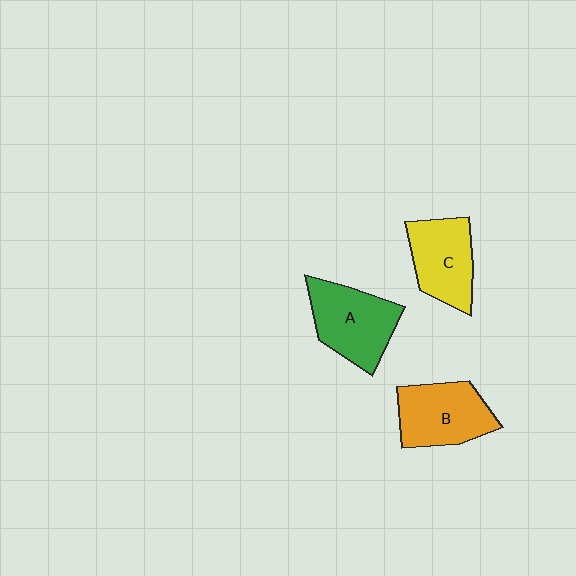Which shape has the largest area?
Shape A (green).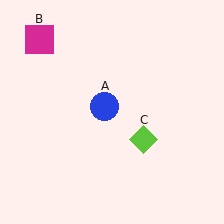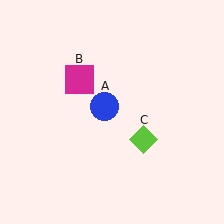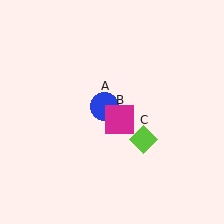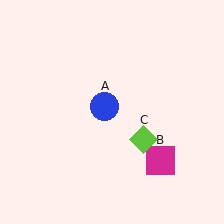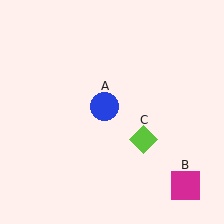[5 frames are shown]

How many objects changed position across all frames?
1 object changed position: magenta square (object B).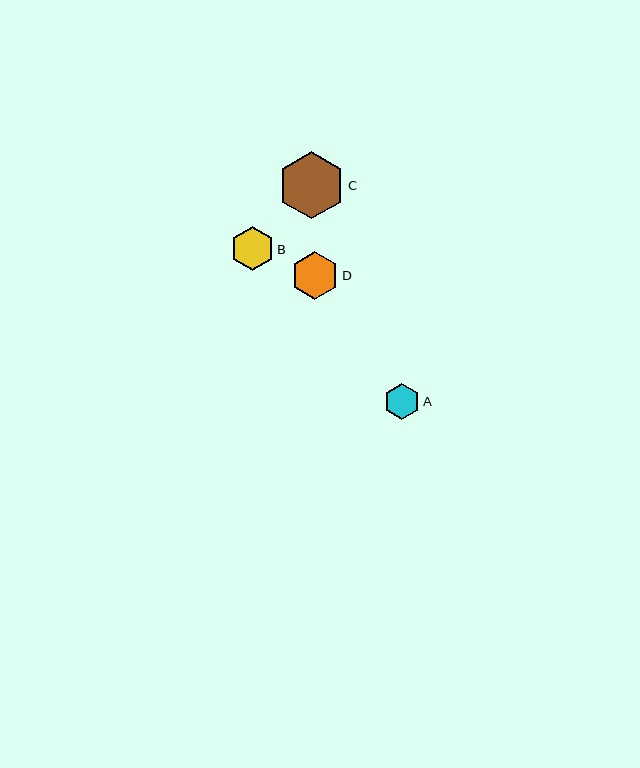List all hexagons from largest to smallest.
From largest to smallest: C, D, B, A.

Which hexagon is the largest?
Hexagon C is the largest with a size of approximately 67 pixels.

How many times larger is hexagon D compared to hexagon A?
Hexagon D is approximately 1.3 times the size of hexagon A.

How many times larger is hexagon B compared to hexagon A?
Hexagon B is approximately 1.2 times the size of hexagon A.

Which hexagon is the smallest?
Hexagon A is the smallest with a size of approximately 36 pixels.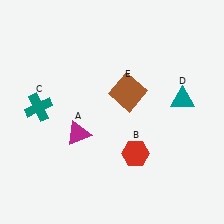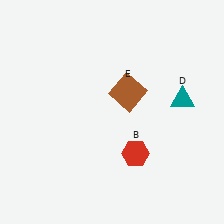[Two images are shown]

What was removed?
The teal cross (C), the magenta triangle (A) were removed in Image 2.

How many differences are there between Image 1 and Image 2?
There are 2 differences between the two images.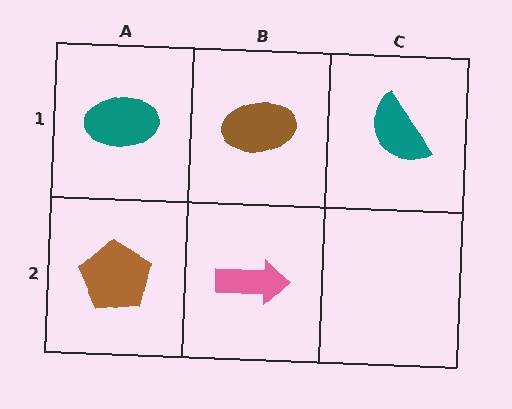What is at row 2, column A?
A brown pentagon.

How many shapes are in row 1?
3 shapes.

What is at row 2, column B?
A pink arrow.